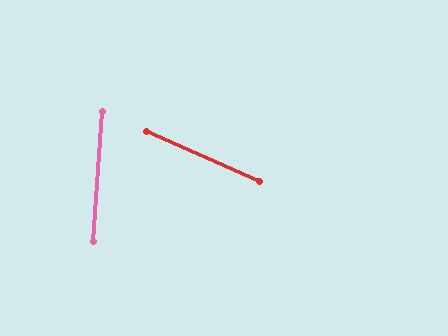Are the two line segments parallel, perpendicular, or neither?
Neither parallel nor perpendicular — they differ by about 70°.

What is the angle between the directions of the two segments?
Approximately 70 degrees.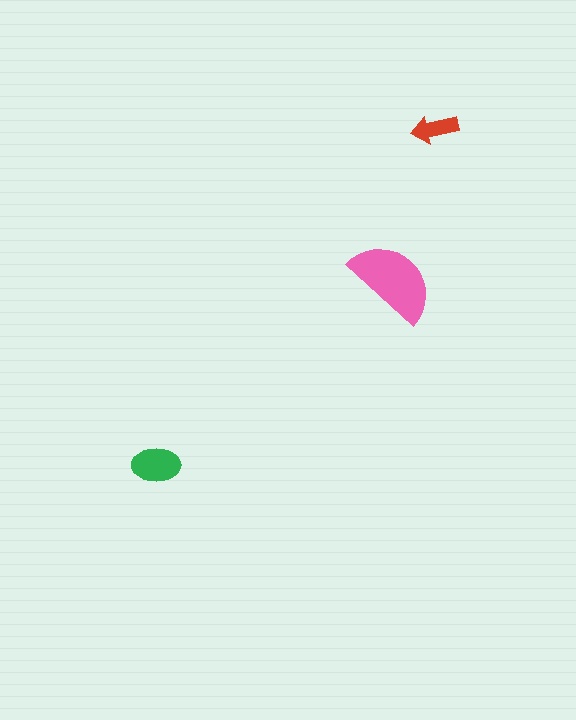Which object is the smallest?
The red arrow.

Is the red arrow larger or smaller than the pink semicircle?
Smaller.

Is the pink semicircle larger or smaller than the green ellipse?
Larger.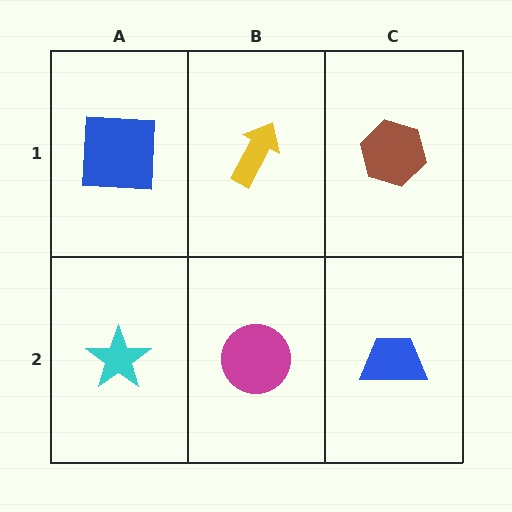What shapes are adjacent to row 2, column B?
A yellow arrow (row 1, column B), a cyan star (row 2, column A), a blue trapezoid (row 2, column C).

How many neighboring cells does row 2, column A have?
2.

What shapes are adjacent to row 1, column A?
A cyan star (row 2, column A), a yellow arrow (row 1, column B).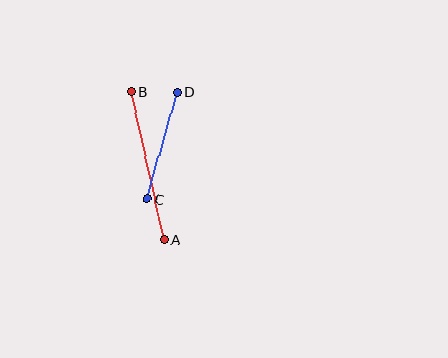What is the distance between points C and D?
The distance is approximately 111 pixels.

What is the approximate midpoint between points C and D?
The midpoint is at approximately (162, 145) pixels.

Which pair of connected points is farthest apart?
Points A and B are farthest apart.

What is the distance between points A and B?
The distance is approximately 151 pixels.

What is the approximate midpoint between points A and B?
The midpoint is at approximately (148, 165) pixels.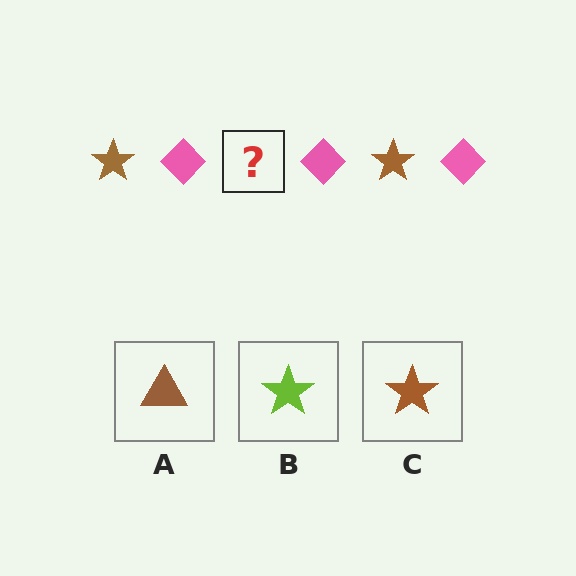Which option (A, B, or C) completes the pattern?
C.